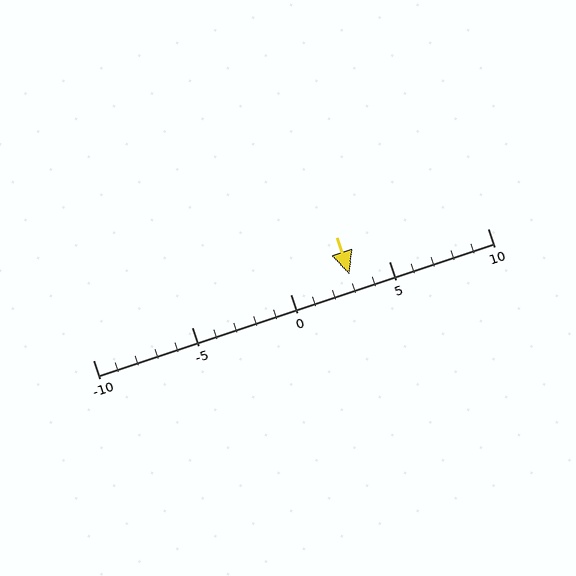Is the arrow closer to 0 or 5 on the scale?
The arrow is closer to 5.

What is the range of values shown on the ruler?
The ruler shows values from -10 to 10.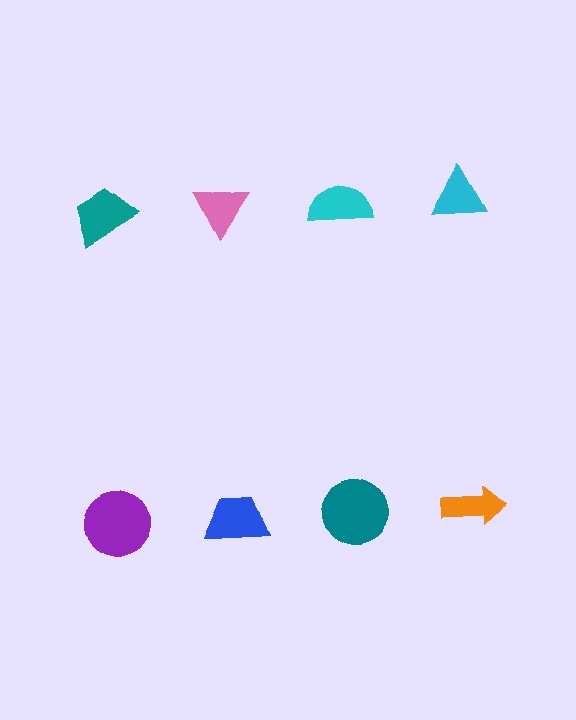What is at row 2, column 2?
A blue trapezoid.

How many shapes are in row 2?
4 shapes.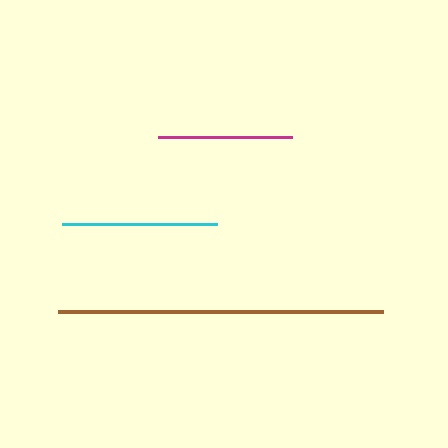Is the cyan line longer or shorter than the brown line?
The brown line is longer than the cyan line.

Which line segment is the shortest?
The magenta line is the shortest at approximately 134 pixels.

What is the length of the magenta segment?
The magenta segment is approximately 134 pixels long.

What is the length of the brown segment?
The brown segment is approximately 325 pixels long.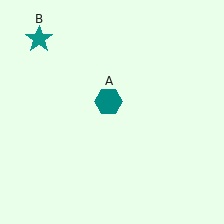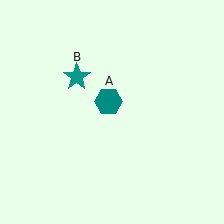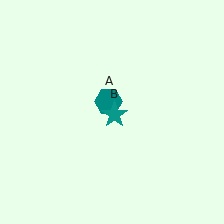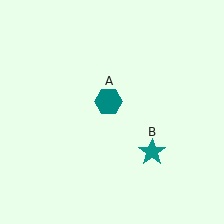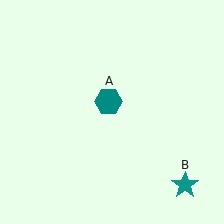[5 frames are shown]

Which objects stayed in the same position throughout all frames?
Teal hexagon (object A) remained stationary.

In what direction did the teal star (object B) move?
The teal star (object B) moved down and to the right.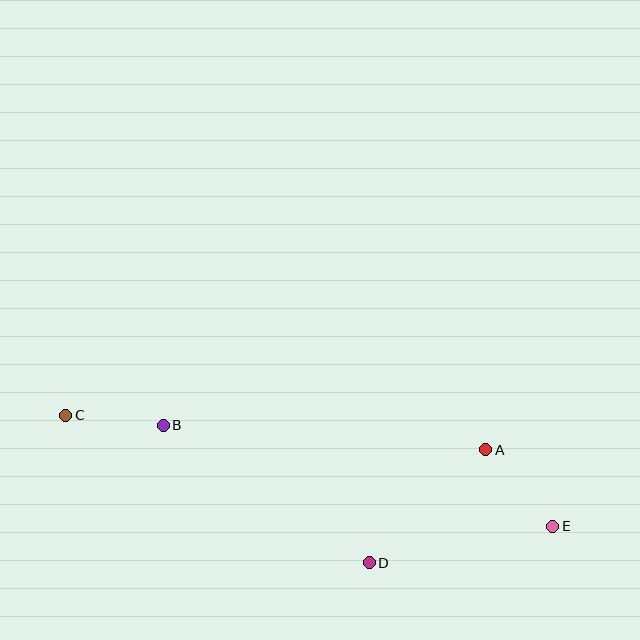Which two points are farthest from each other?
Points C and E are farthest from each other.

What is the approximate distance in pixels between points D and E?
The distance between D and E is approximately 187 pixels.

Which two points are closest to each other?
Points B and C are closest to each other.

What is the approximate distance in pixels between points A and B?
The distance between A and B is approximately 324 pixels.